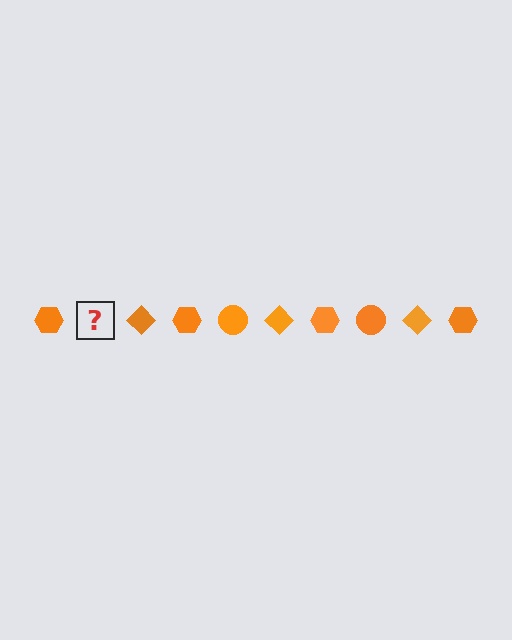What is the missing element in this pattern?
The missing element is an orange circle.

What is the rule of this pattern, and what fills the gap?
The rule is that the pattern cycles through hexagon, circle, diamond shapes in orange. The gap should be filled with an orange circle.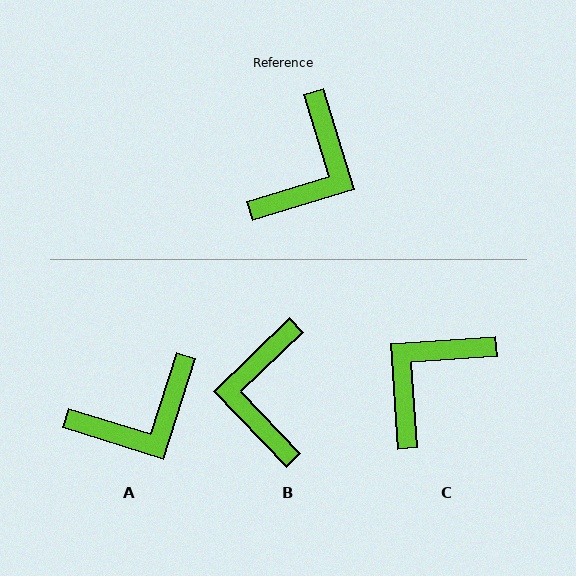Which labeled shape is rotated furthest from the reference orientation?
C, about 167 degrees away.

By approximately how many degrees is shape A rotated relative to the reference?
Approximately 34 degrees clockwise.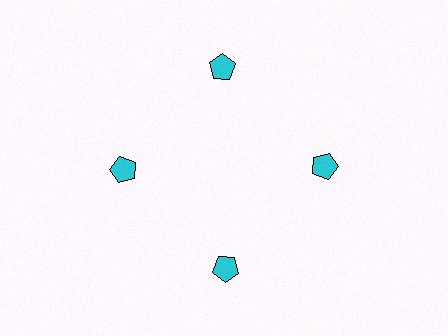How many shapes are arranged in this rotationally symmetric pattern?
There are 4 shapes, arranged in 4 groups of 1.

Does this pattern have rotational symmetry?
Yes, this pattern has 4-fold rotational symmetry. It looks the same after rotating 90 degrees around the center.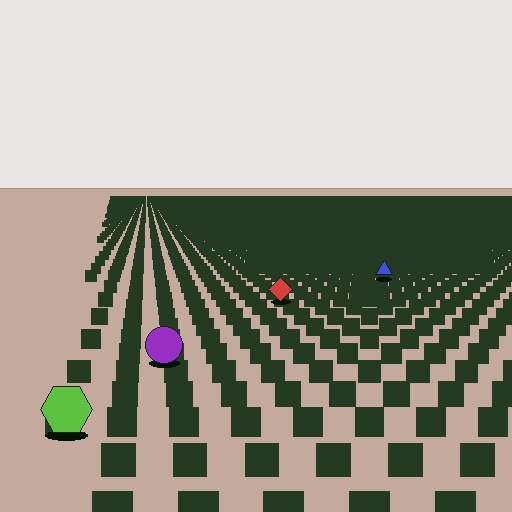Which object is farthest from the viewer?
The blue triangle is farthest from the viewer. It appears smaller and the ground texture around it is denser.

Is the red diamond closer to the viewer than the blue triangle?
Yes. The red diamond is closer — you can tell from the texture gradient: the ground texture is coarser near it.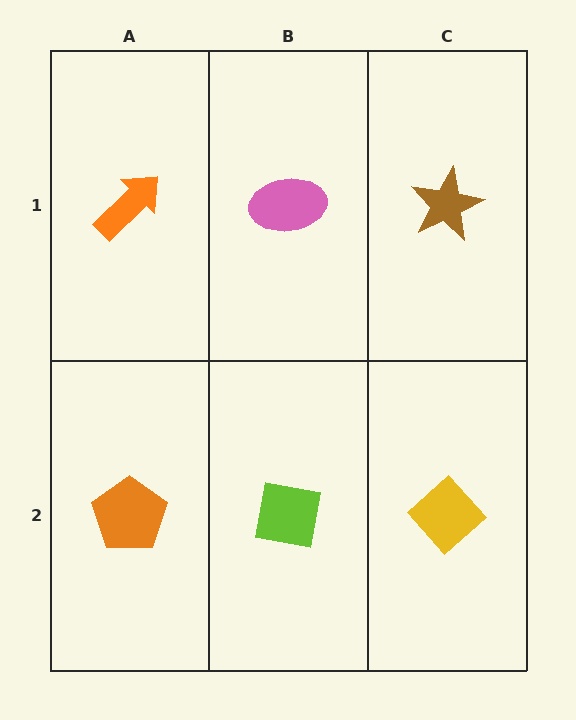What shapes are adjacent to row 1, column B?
A lime square (row 2, column B), an orange arrow (row 1, column A), a brown star (row 1, column C).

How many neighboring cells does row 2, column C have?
2.